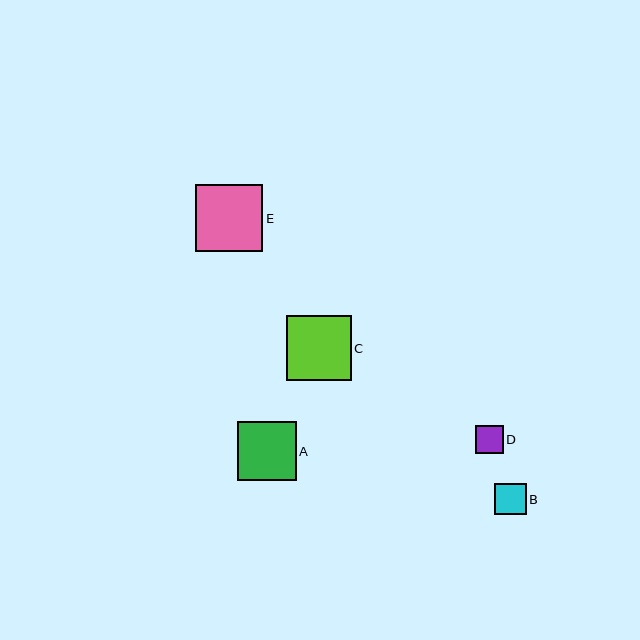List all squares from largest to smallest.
From largest to smallest: E, C, A, B, D.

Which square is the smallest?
Square D is the smallest with a size of approximately 28 pixels.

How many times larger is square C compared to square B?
Square C is approximately 2.1 times the size of square B.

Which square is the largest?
Square E is the largest with a size of approximately 67 pixels.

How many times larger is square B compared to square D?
Square B is approximately 1.1 times the size of square D.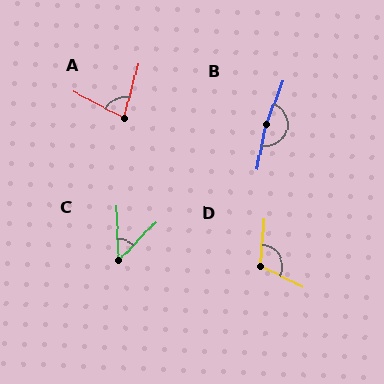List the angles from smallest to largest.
C (45°), A (77°), D (113°), B (169°).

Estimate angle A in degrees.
Approximately 77 degrees.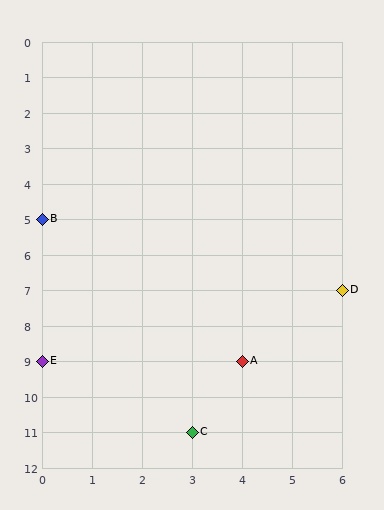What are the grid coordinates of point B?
Point B is at grid coordinates (0, 5).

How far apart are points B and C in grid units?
Points B and C are 3 columns and 6 rows apart (about 6.7 grid units diagonally).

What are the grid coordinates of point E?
Point E is at grid coordinates (0, 9).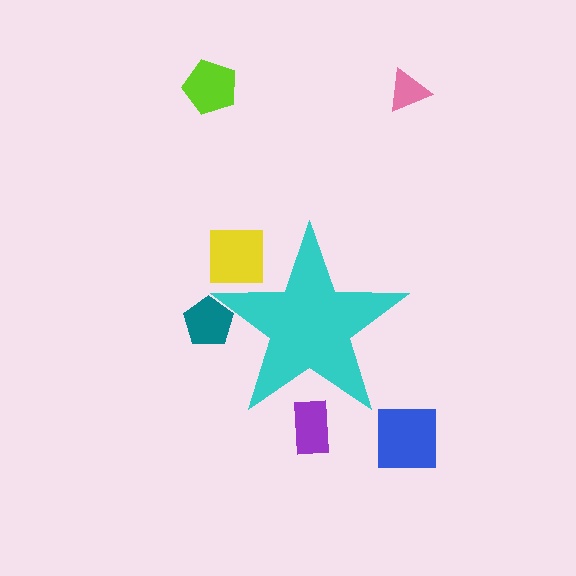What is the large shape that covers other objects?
A cyan star.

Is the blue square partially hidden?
No, the blue square is fully visible.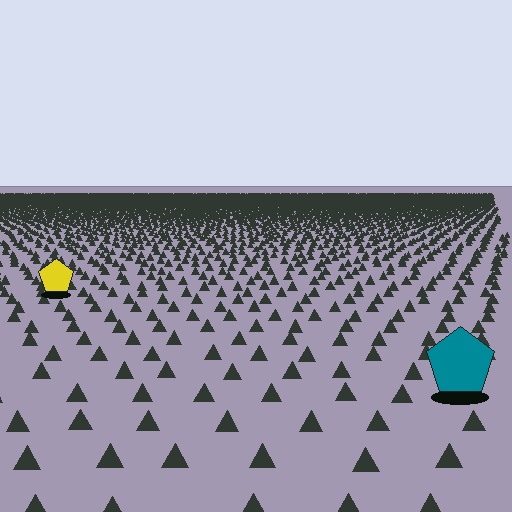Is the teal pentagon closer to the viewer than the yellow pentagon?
Yes. The teal pentagon is closer — you can tell from the texture gradient: the ground texture is coarser near it.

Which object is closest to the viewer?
The teal pentagon is closest. The texture marks near it are larger and more spread out.